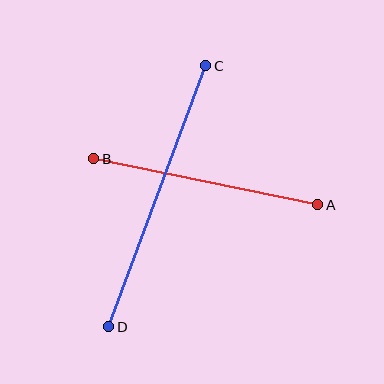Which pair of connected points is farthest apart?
Points C and D are farthest apart.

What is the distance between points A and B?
The distance is approximately 229 pixels.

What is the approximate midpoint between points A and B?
The midpoint is at approximately (206, 182) pixels.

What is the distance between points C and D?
The distance is approximately 278 pixels.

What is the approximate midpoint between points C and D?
The midpoint is at approximately (157, 196) pixels.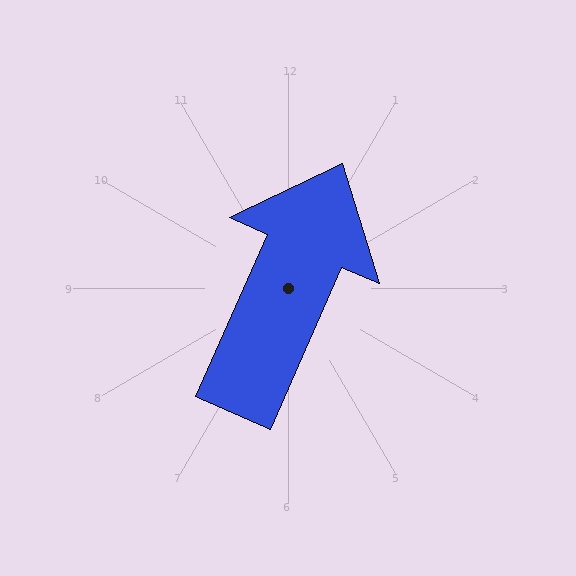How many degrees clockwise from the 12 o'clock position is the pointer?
Approximately 24 degrees.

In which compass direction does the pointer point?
Northeast.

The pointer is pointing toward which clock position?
Roughly 1 o'clock.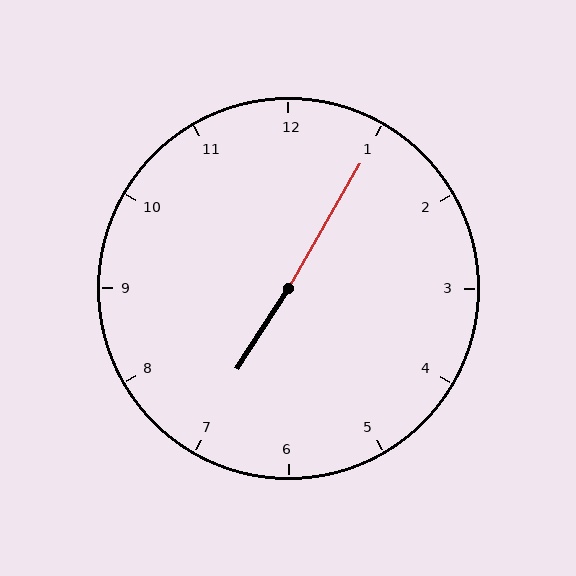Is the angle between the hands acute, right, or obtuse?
It is obtuse.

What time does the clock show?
7:05.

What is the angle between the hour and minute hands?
Approximately 178 degrees.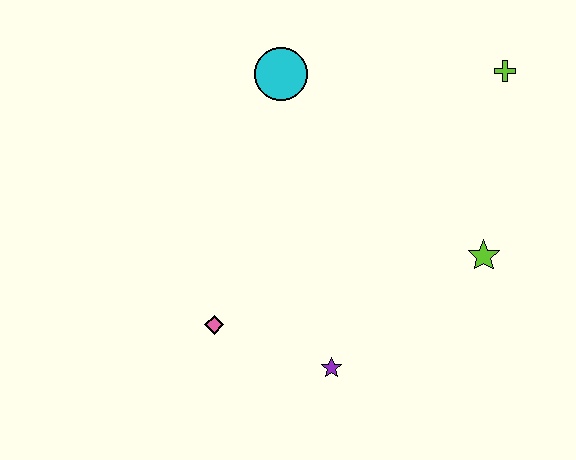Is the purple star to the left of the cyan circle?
No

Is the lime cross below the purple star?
No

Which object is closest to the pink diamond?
The purple star is closest to the pink diamond.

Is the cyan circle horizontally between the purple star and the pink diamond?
Yes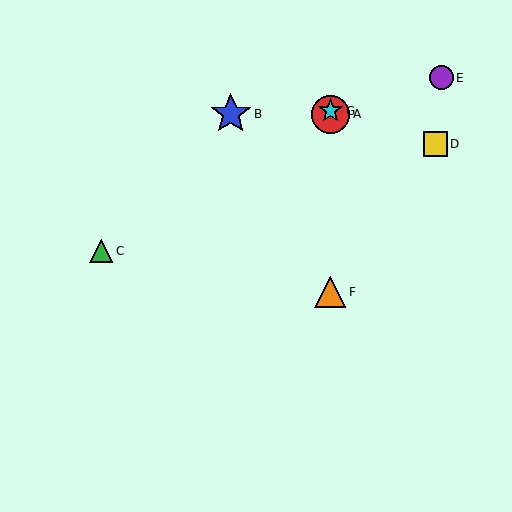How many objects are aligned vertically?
3 objects (A, F, G) are aligned vertically.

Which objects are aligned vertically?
Objects A, F, G are aligned vertically.